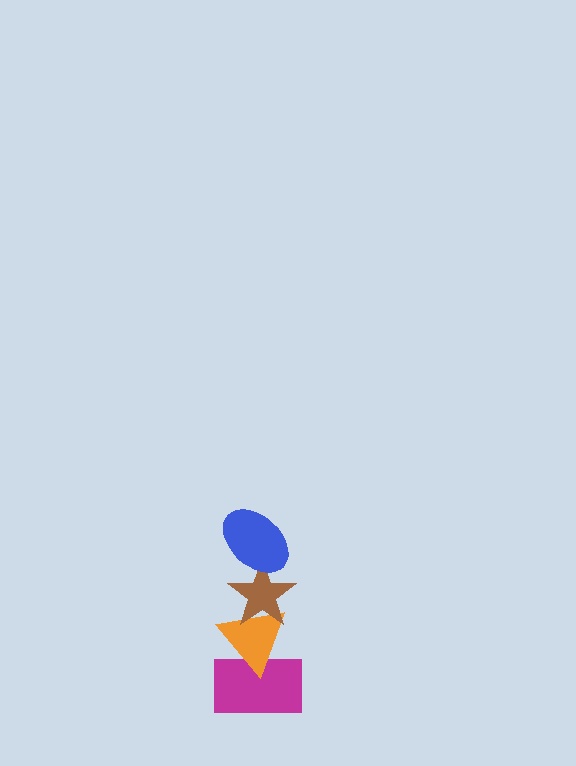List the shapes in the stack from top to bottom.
From top to bottom: the blue ellipse, the brown star, the orange triangle, the magenta rectangle.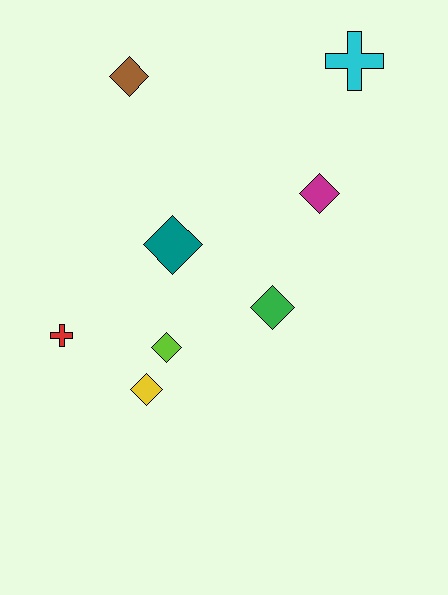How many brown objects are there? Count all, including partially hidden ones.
There is 1 brown object.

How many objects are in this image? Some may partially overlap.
There are 8 objects.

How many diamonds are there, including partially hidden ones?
There are 6 diamonds.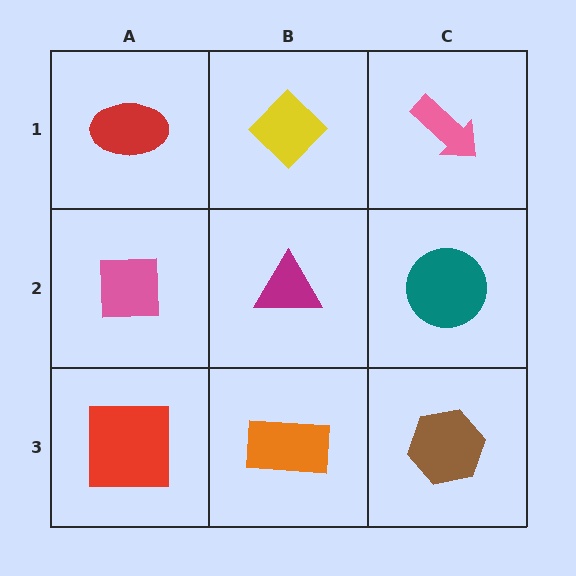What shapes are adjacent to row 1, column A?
A pink square (row 2, column A), a yellow diamond (row 1, column B).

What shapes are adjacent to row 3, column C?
A teal circle (row 2, column C), an orange rectangle (row 3, column B).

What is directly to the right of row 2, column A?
A magenta triangle.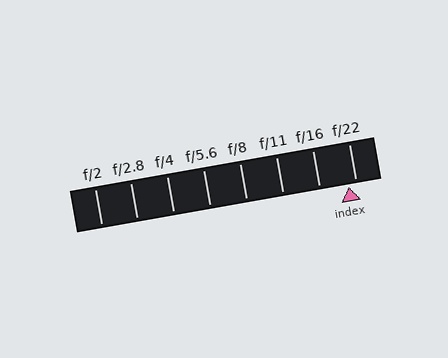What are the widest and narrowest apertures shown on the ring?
The widest aperture shown is f/2 and the narrowest is f/22.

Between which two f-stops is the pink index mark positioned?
The index mark is between f/16 and f/22.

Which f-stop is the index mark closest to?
The index mark is closest to f/22.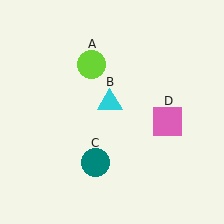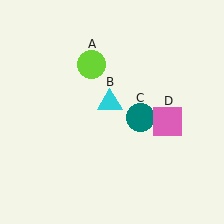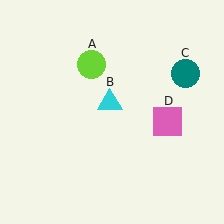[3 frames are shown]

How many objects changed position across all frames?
1 object changed position: teal circle (object C).